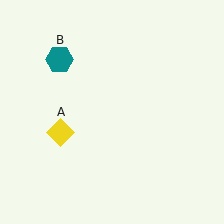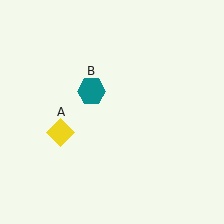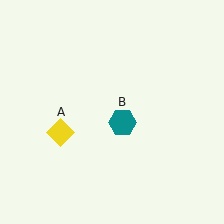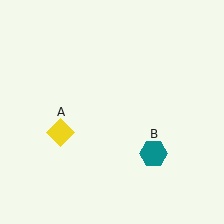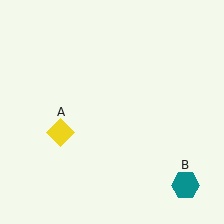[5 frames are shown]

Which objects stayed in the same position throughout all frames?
Yellow diamond (object A) remained stationary.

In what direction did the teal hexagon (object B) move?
The teal hexagon (object B) moved down and to the right.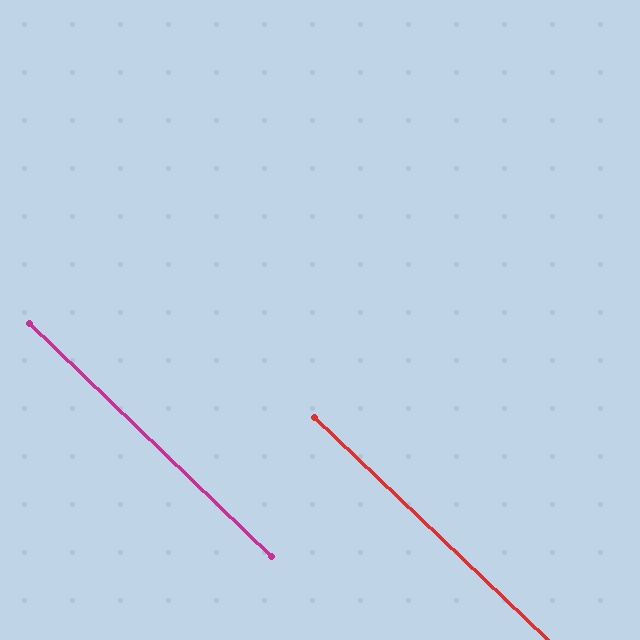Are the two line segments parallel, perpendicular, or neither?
Parallel — their directions differ by only 0.3°.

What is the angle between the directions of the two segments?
Approximately 0 degrees.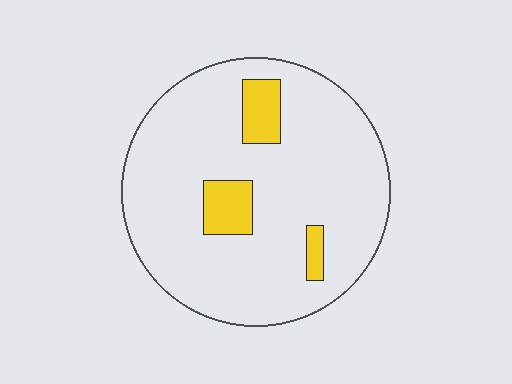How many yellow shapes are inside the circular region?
3.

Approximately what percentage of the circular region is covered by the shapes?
Approximately 10%.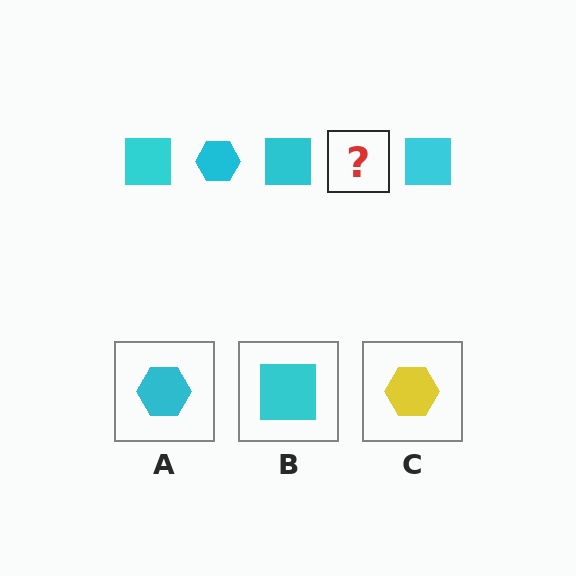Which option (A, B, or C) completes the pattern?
A.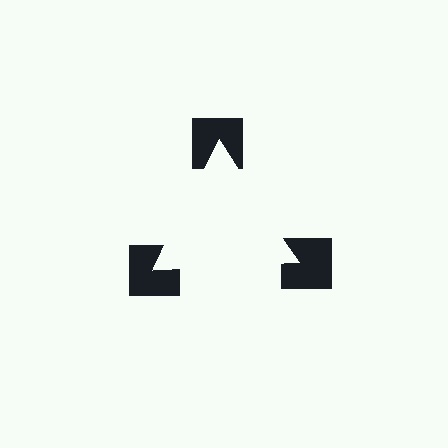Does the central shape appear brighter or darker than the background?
It typically appears slightly brighter than the background, even though no actual brightness change is drawn.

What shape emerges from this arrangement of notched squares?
An illusory triangle — its edges are inferred from the aligned wedge cuts in the notched squares, not physically drawn.